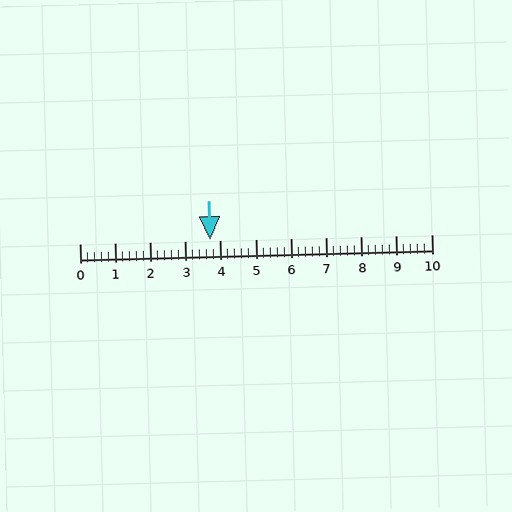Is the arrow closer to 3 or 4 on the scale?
The arrow is closer to 4.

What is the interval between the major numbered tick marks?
The major tick marks are spaced 1 units apart.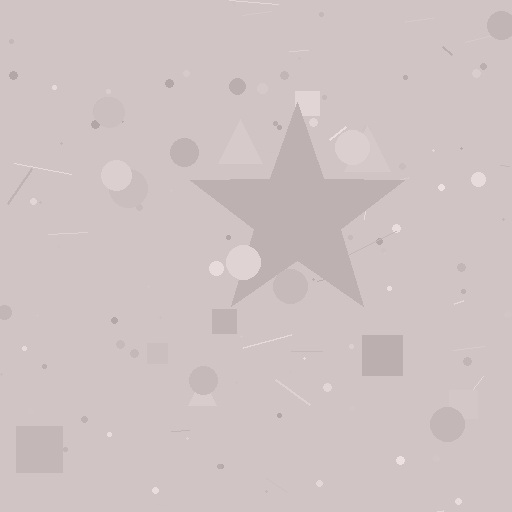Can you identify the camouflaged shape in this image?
The camouflaged shape is a star.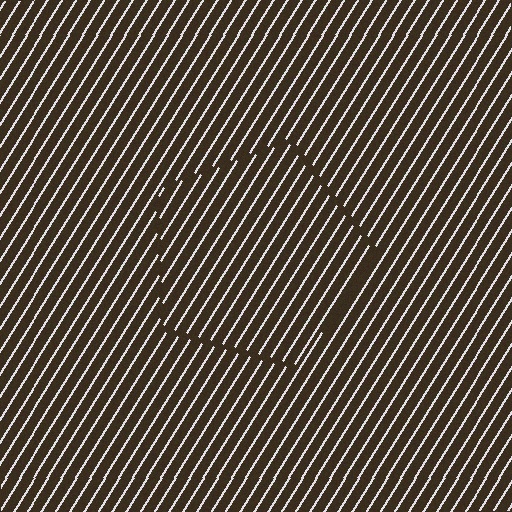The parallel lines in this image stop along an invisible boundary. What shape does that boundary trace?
An illusory pentagon. The interior of the shape contains the same grating, shifted by half a period — the contour is defined by the phase discontinuity where line-ends from the inner and outer gratings abut.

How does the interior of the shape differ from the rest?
The interior of the shape contains the same grating, shifted by half a period — the contour is defined by the phase discontinuity where line-ends from the inner and outer gratings abut.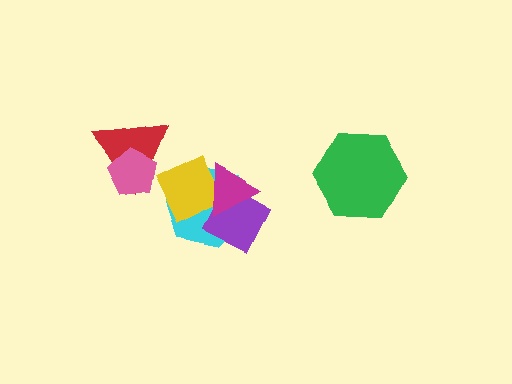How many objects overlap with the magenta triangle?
3 objects overlap with the magenta triangle.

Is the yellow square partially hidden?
Yes, it is partially covered by another shape.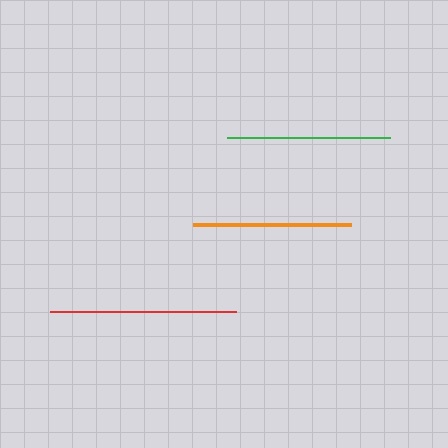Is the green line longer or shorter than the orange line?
The green line is longer than the orange line.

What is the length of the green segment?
The green segment is approximately 163 pixels long.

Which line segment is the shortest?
The orange line is the shortest at approximately 158 pixels.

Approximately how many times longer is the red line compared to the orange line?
The red line is approximately 1.2 times the length of the orange line.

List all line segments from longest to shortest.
From longest to shortest: red, green, orange.